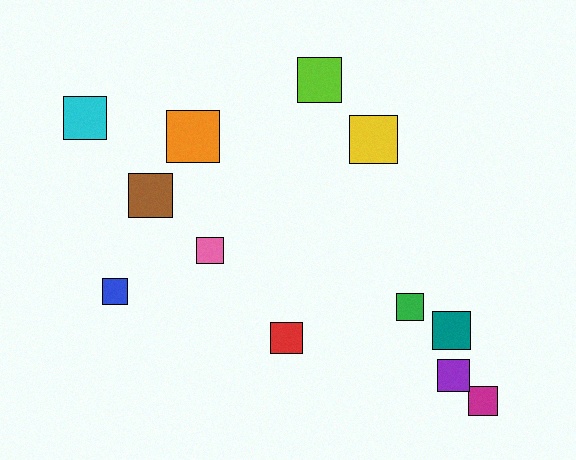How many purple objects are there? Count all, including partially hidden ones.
There is 1 purple object.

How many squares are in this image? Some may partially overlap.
There are 12 squares.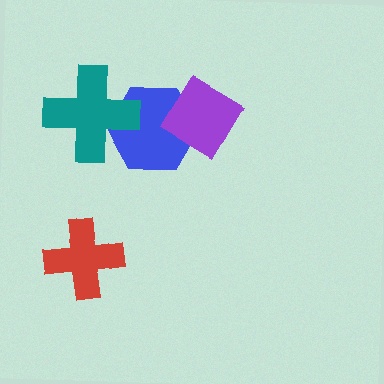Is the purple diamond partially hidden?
No, no other shape covers it.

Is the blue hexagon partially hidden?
Yes, it is partially covered by another shape.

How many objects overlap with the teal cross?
1 object overlaps with the teal cross.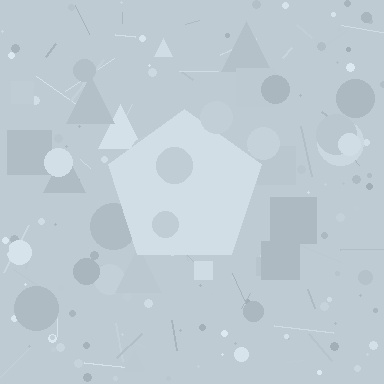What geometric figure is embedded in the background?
A pentagon is embedded in the background.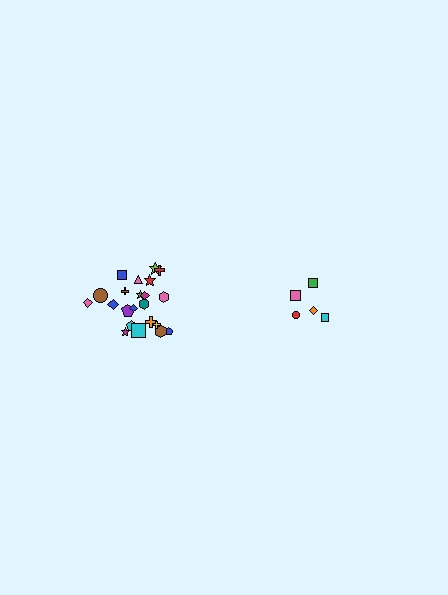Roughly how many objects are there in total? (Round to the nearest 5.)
Roughly 25 objects in total.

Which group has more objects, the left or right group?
The left group.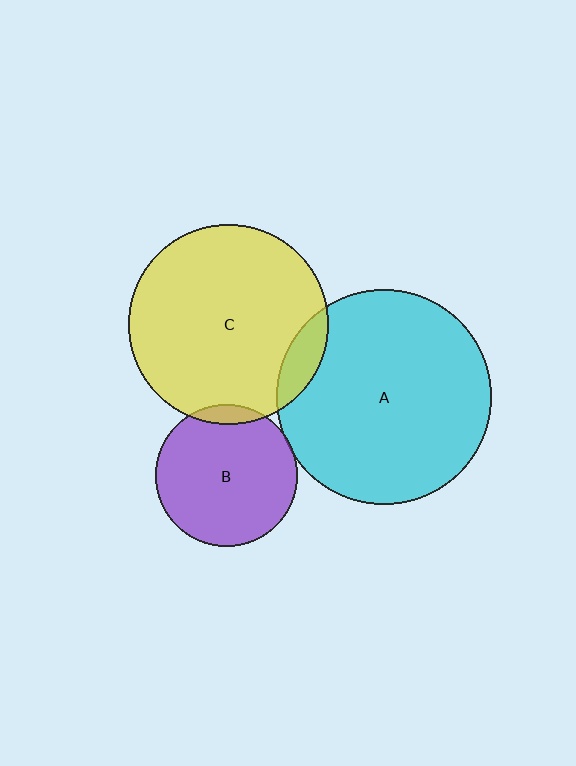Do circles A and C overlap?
Yes.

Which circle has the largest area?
Circle A (cyan).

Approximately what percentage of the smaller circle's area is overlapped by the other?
Approximately 10%.